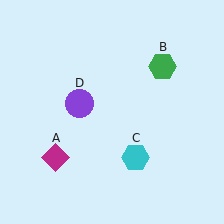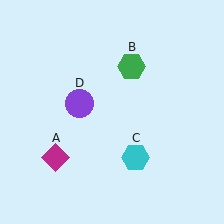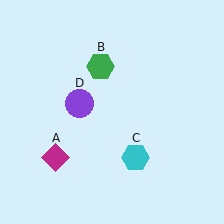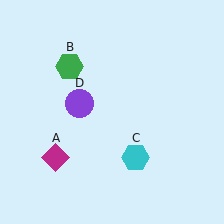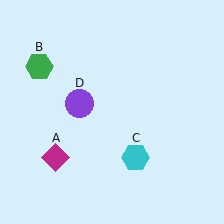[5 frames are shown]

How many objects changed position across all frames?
1 object changed position: green hexagon (object B).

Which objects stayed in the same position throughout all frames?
Magenta diamond (object A) and cyan hexagon (object C) and purple circle (object D) remained stationary.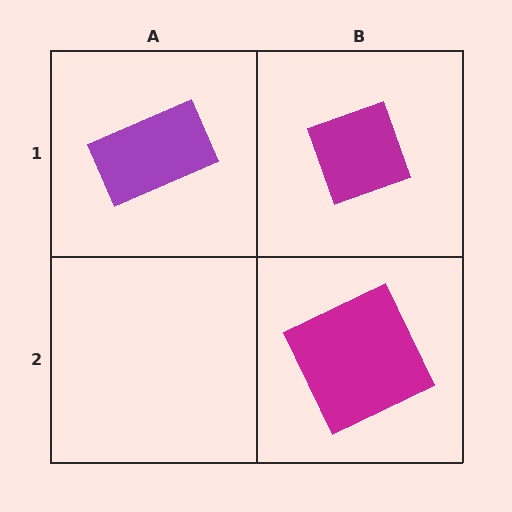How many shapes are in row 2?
1 shape.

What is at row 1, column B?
A magenta diamond.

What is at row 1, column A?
A purple rectangle.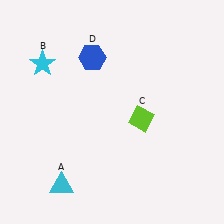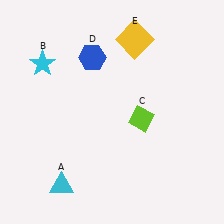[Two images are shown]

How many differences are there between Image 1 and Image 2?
There is 1 difference between the two images.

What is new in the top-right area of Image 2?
A yellow square (E) was added in the top-right area of Image 2.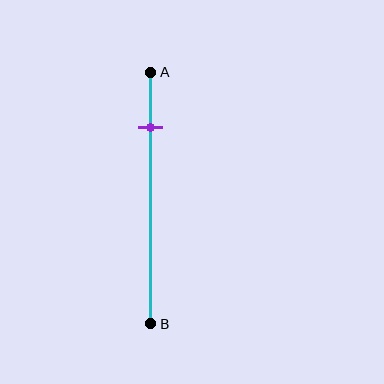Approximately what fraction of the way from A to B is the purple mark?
The purple mark is approximately 20% of the way from A to B.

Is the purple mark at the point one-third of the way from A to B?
No, the mark is at about 20% from A, not at the 33% one-third point.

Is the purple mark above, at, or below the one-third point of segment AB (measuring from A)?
The purple mark is above the one-third point of segment AB.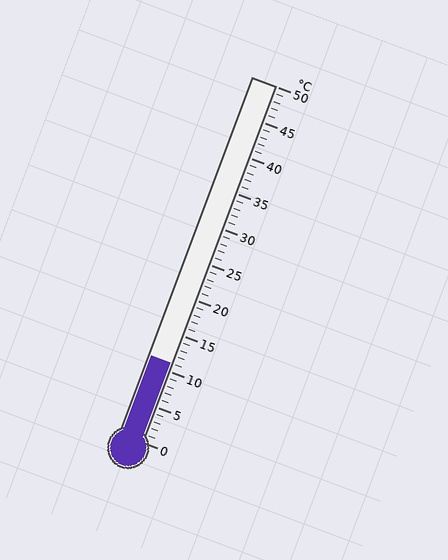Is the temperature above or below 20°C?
The temperature is below 20°C.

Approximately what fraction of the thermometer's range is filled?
The thermometer is filled to approximately 20% of its range.